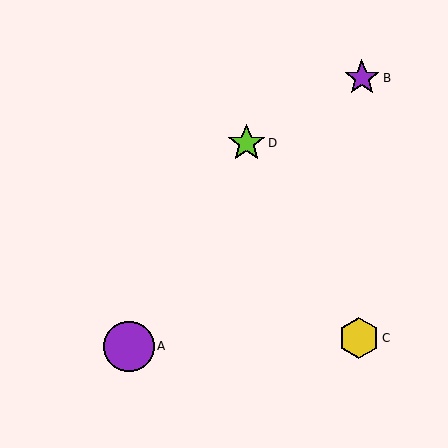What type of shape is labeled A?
Shape A is a purple circle.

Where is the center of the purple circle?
The center of the purple circle is at (129, 346).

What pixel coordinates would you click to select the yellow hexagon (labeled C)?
Click at (359, 338) to select the yellow hexagon C.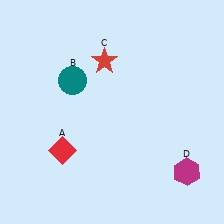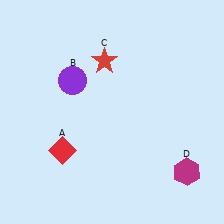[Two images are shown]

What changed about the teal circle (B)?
In Image 1, B is teal. In Image 2, it changed to purple.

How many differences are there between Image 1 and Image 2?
There is 1 difference between the two images.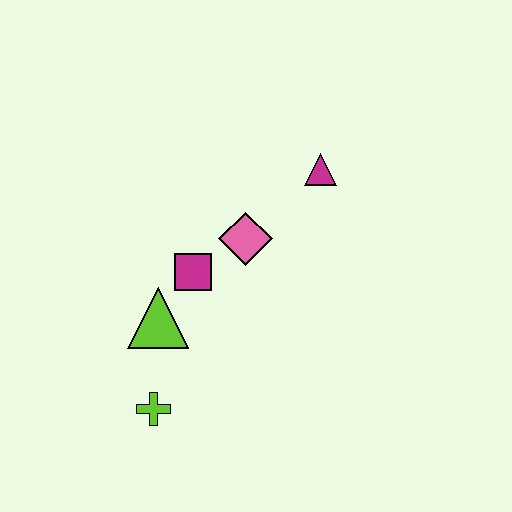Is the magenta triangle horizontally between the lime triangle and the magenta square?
No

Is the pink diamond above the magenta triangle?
No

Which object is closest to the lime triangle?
The magenta square is closest to the lime triangle.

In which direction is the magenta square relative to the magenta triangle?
The magenta square is to the left of the magenta triangle.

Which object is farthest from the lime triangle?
The magenta triangle is farthest from the lime triangle.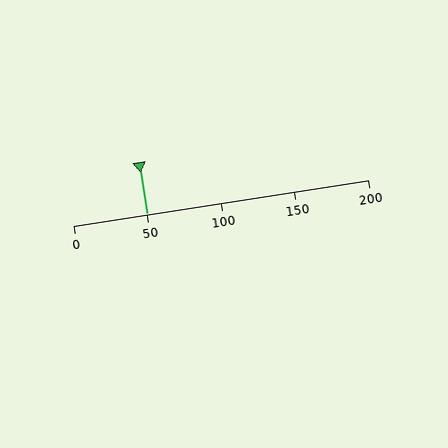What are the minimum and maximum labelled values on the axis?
The axis runs from 0 to 200.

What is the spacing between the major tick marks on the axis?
The major ticks are spaced 50 apart.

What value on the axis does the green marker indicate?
The marker indicates approximately 50.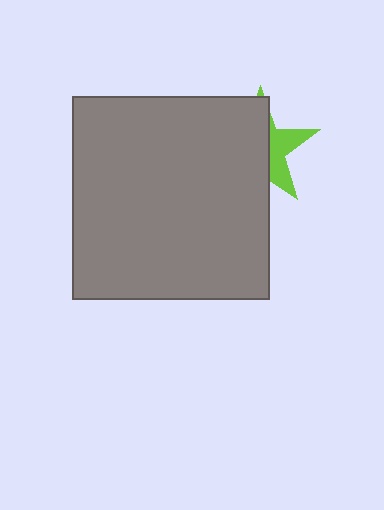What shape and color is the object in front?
The object in front is a gray rectangle.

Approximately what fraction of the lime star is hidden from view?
Roughly 64% of the lime star is hidden behind the gray rectangle.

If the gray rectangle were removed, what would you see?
You would see the complete lime star.